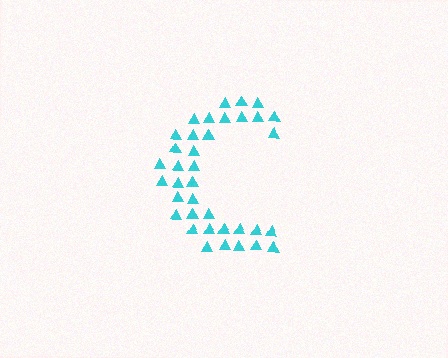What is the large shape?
The large shape is the letter C.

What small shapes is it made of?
It is made of small triangles.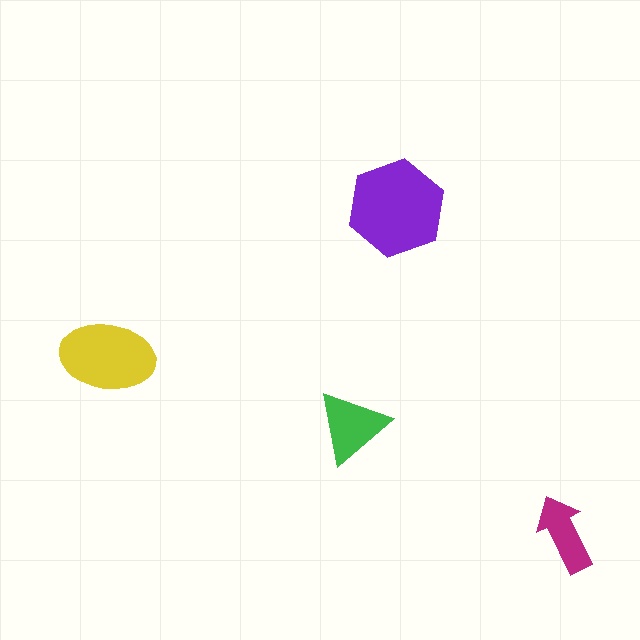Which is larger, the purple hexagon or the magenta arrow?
The purple hexagon.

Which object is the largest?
The purple hexagon.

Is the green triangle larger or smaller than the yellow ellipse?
Smaller.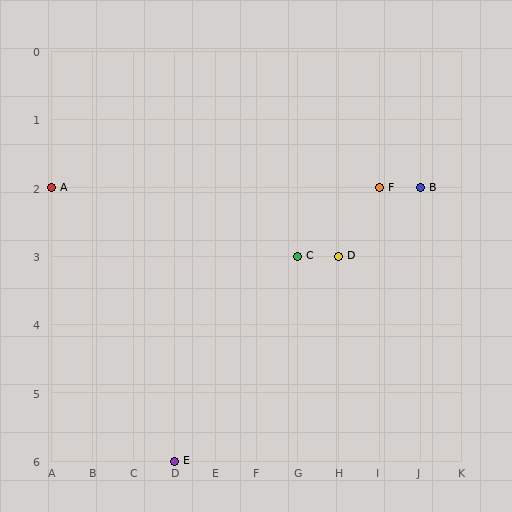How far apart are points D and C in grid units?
Points D and C are 1 column apart.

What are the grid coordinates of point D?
Point D is at grid coordinates (H, 3).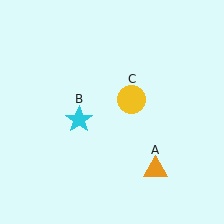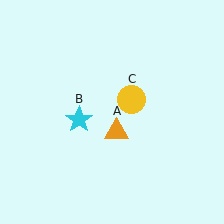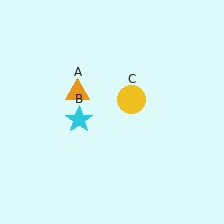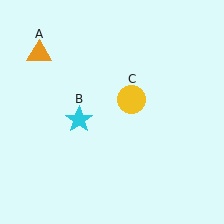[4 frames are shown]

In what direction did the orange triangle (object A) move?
The orange triangle (object A) moved up and to the left.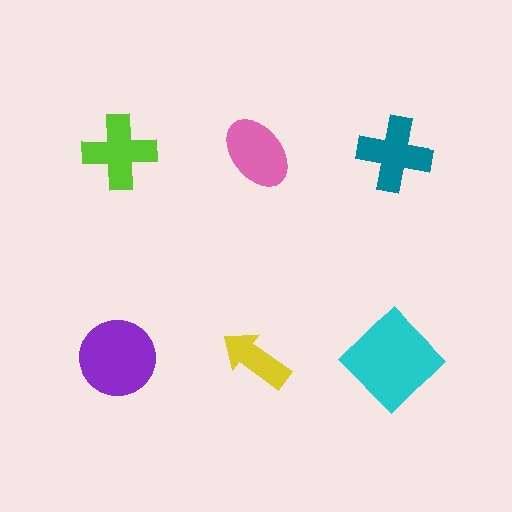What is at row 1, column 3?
A teal cross.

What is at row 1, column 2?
A pink ellipse.